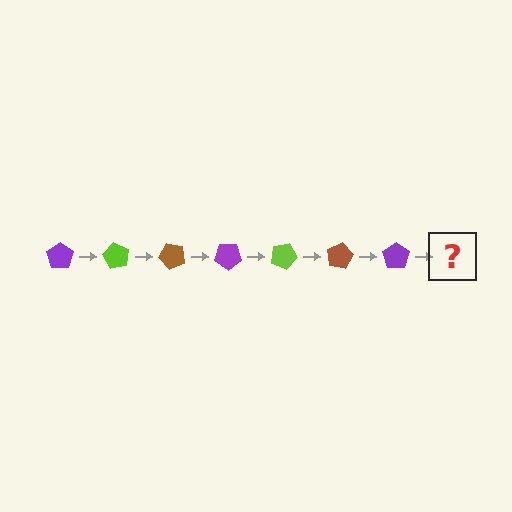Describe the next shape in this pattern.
It should be a lime pentagon, rotated 420 degrees from the start.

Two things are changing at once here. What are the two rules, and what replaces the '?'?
The two rules are that it rotates 60 degrees each step and the color cycles through purple, lime, and brown. The '?' should be a lime pentagon, rotated 420 degrees from the start.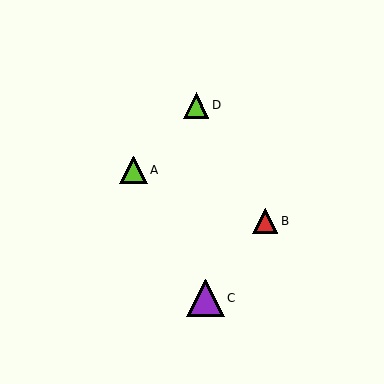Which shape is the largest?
The purple triangle (labeled C) is the largest.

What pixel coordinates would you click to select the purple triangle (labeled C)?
Click at (206, 298) to select the purple triangle C.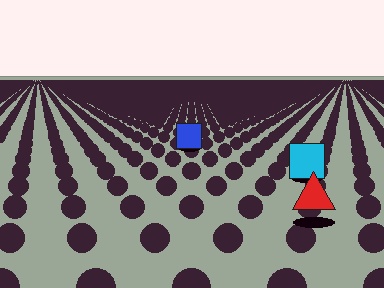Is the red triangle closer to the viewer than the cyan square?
Yes. The red triangle is closer — you can tell from the texture gradient: the ground texture is coarser near it.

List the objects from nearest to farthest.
From nearest to farthest: the red triangle, the cyan square, the blue square.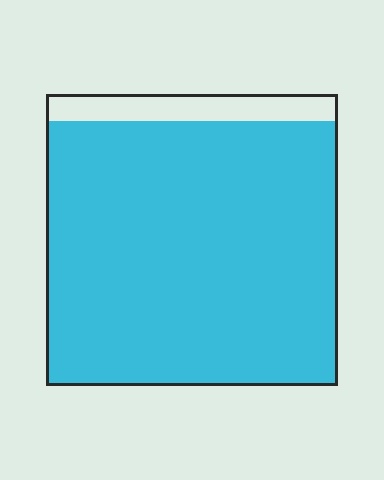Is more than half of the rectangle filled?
Yes.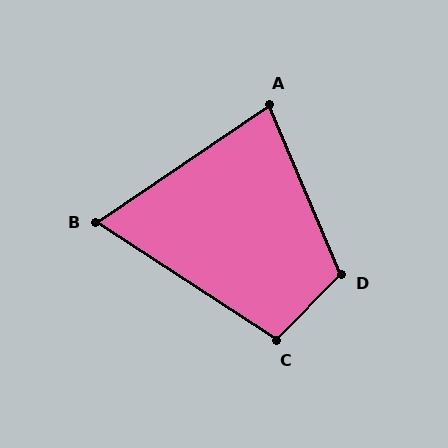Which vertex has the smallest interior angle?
B, at approximately 67 degrees.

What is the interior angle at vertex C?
Approximately 101 degrees (obtuse).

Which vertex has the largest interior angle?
D, at approximately 113 degrees.